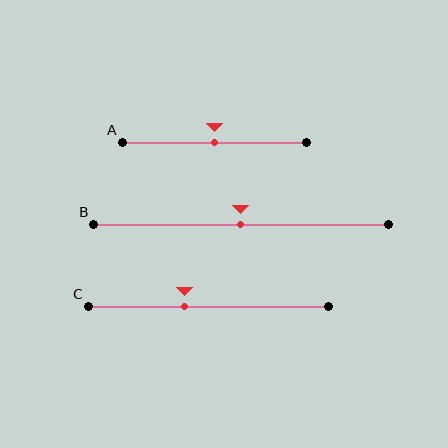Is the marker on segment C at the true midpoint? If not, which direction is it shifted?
No, the marker on segment C is shifted to the left by about 10% of the segment length.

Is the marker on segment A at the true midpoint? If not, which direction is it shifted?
Yes, the marker on segment A is at the true midpoint.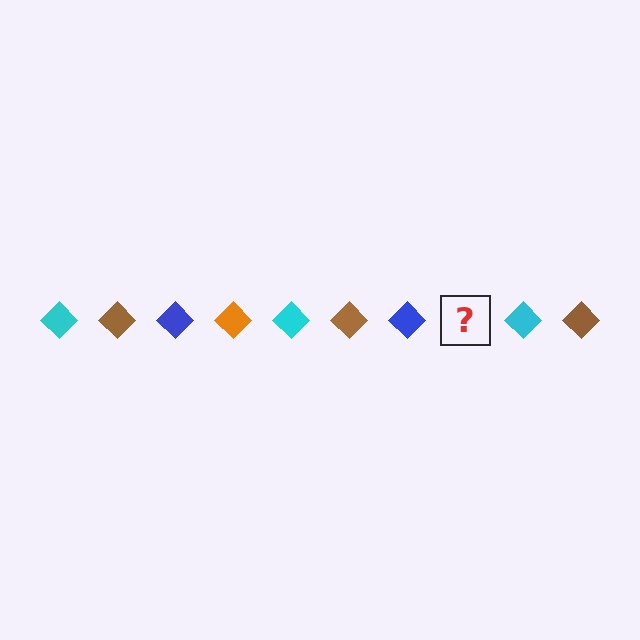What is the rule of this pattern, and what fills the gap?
The rule is that the pattern cycles through cyan, brown, blue, orange diamonds. The gap should be filled with an orange diamond.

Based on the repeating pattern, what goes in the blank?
The blank should be an orange diamond.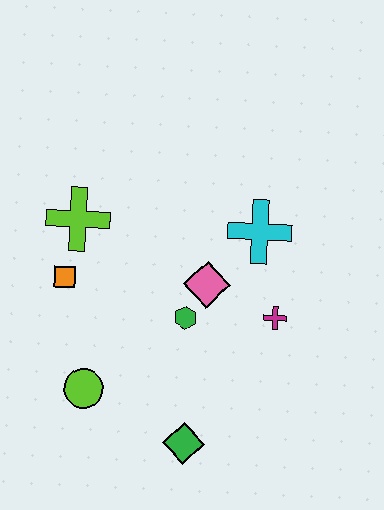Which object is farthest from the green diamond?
The lime cross is farthest from the green diamond.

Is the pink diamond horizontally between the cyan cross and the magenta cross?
No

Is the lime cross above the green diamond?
Yes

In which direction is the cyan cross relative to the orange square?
The cyan cross is to the right of the orange square.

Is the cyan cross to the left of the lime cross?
No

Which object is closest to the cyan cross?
The pink diamond is closest to the cyan cross.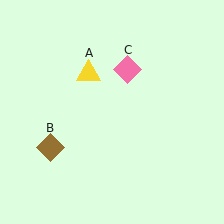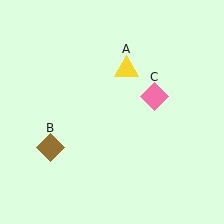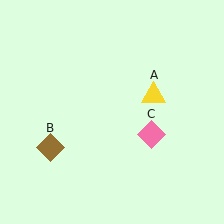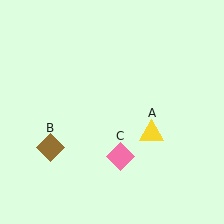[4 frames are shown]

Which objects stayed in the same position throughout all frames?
Brown diamond (object B) remained stationary.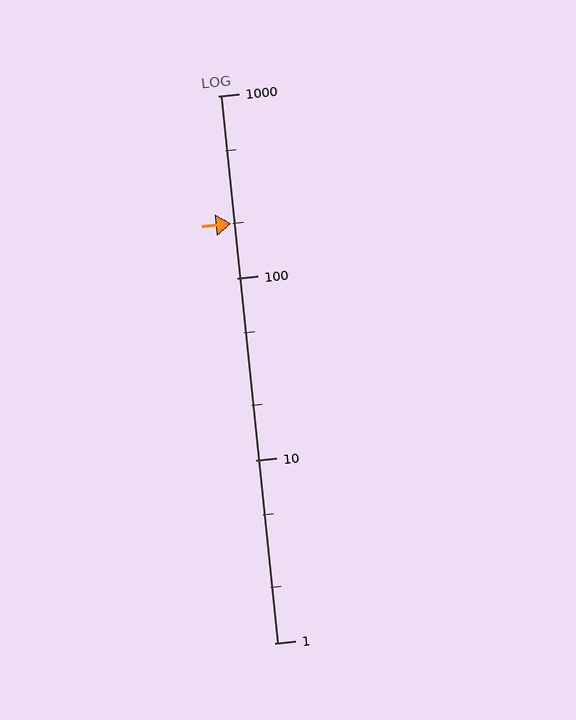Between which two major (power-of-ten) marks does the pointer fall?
The pointer is between 100 and 1000.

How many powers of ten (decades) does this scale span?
The scale spans 3 decades, from 1 to 1000.